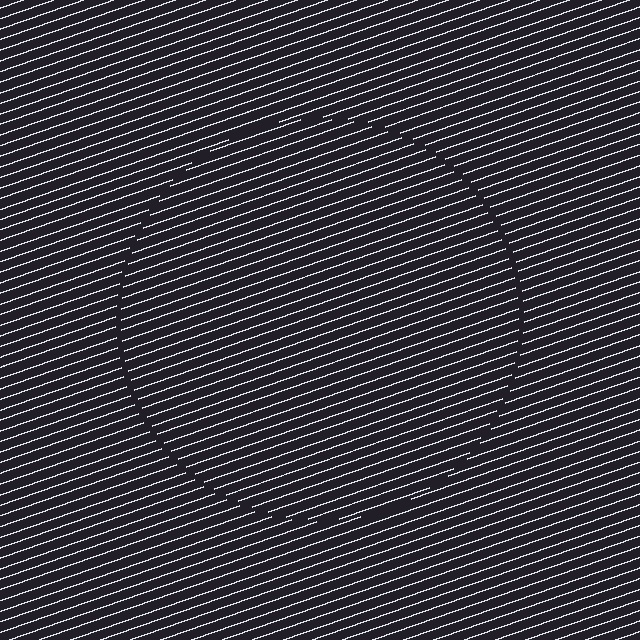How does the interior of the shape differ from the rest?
The interior of the shape contains the same grating, shifted by half a period — the contour is defined by the phase discontinuity where line-ends from the inner and outer gratings abut.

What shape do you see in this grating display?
An illusory circle. The interior of the shape contains the same grating, shifted by half a period — the contour is defined by the phase discontinuity where line-ends from the inner and outer gratings abut.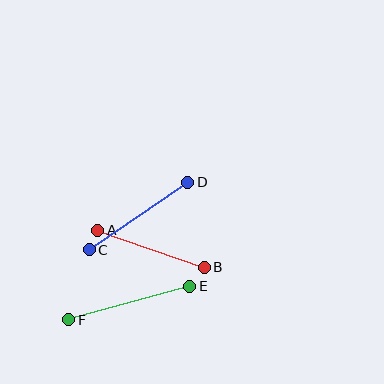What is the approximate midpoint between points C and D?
The midpoint is at approximately (138, 216) pixels.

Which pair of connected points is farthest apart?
Points E and F are farthest apart.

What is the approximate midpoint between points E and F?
The midpoint is at approximately (129, 303) pixels.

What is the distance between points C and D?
The distance is approximately 120 pixels.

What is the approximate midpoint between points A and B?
The midpoint is at approximately (151, 249) pixels.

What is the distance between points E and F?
The distance is approximately 126 pixels.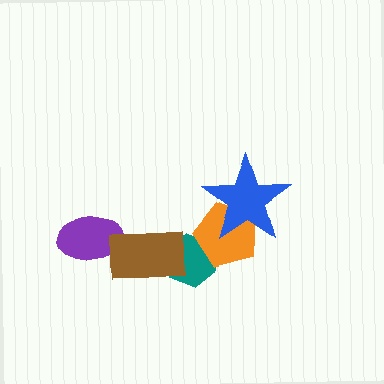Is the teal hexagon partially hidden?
Yes, it is partially covered by another shape.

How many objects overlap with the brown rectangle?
2 objects overlap with the brown rectangle.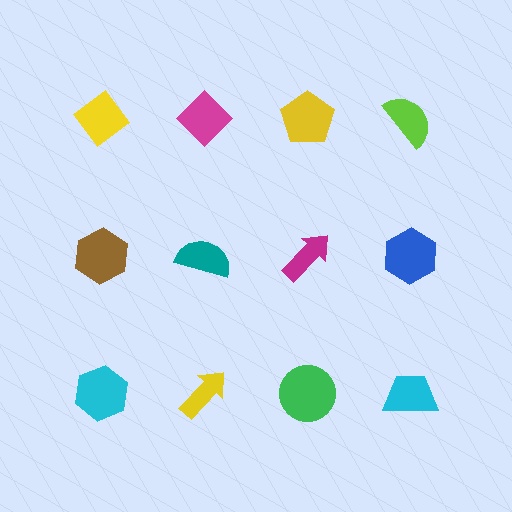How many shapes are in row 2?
4 shapes.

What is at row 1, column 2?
A magenta diamond.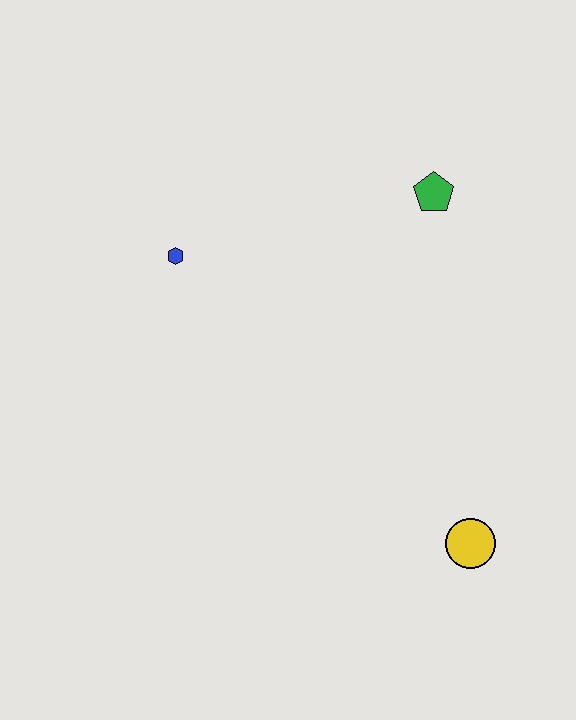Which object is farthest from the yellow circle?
The blue hexagon is farthest from the yellow circle.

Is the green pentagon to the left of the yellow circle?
Yes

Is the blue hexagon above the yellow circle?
Yes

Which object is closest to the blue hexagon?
The green pentagon is closest to the blue hexagon.